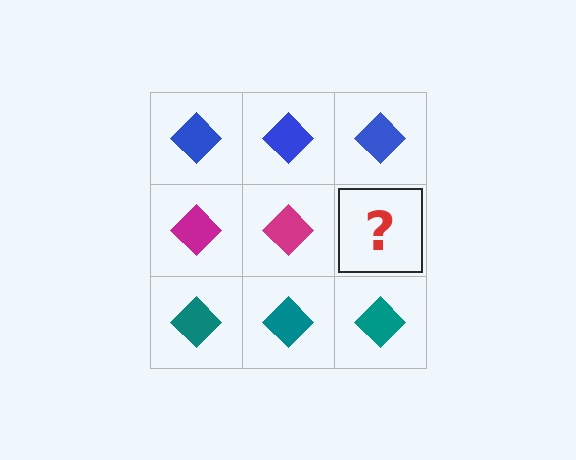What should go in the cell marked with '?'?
The missing cell should contain a magenta diamond.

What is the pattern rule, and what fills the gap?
The rule is that each row has a consistent color. The gap should be filled with a magenta diamond.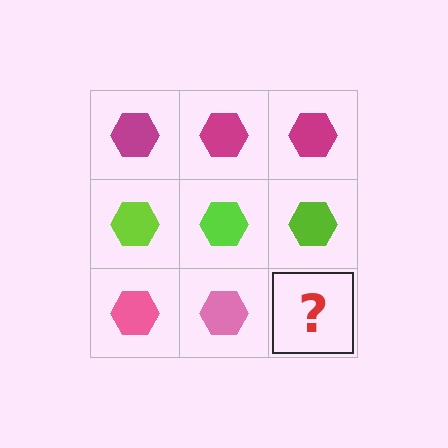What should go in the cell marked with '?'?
The missing cell should contain a pink hexagon.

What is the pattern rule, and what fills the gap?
The rule is that each row has a consistent color. The gap should be filled with a pink hexagon.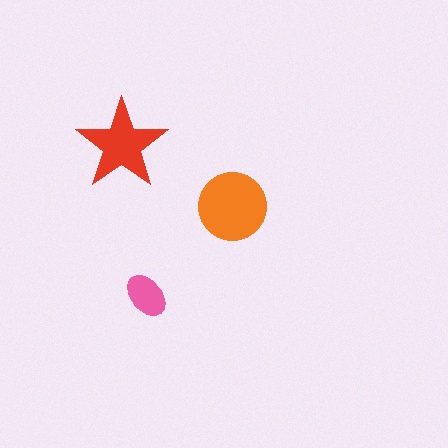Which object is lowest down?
The pink ellipse is bottommost.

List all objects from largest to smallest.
The orange circle, the red star, the pink ellipse.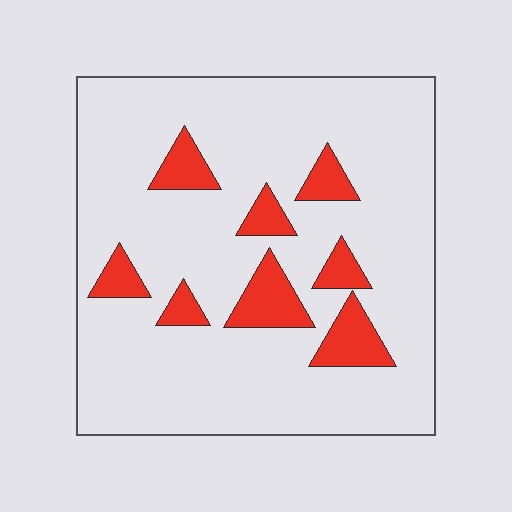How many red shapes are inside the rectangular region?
8.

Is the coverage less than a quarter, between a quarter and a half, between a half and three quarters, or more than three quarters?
Less than a quarter.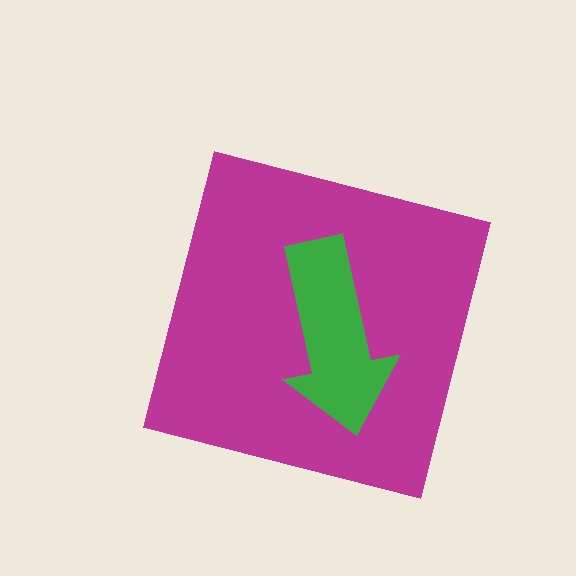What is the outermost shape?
The magenta square.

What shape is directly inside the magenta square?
The green arrow.